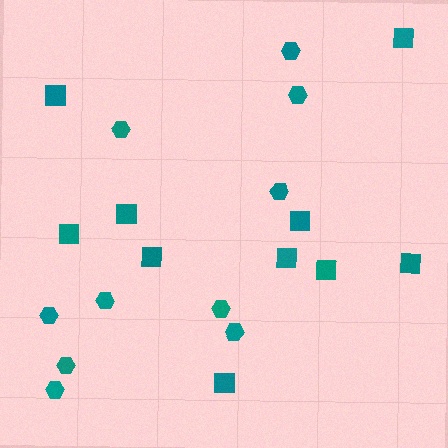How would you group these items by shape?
There are 2 groups: one group of squares (10) and one group of hexagons (10).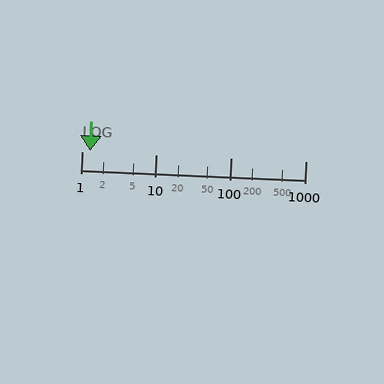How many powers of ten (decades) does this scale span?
The scale spans 3 decades, from 1 to 1000.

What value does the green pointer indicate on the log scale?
The pointer indicates approximately 1.3.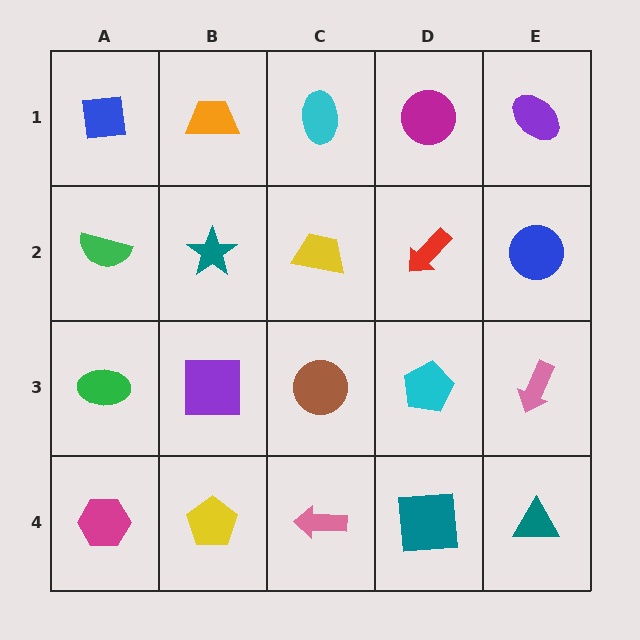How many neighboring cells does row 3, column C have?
4.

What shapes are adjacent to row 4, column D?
A cyan pentagon (row 3, column D), a pink arrow (row 4, column C), a teal triangle (row 4, column E).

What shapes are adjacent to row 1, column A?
A green semicircle (row 2, column A), an orange trapezoid (row 1, column B).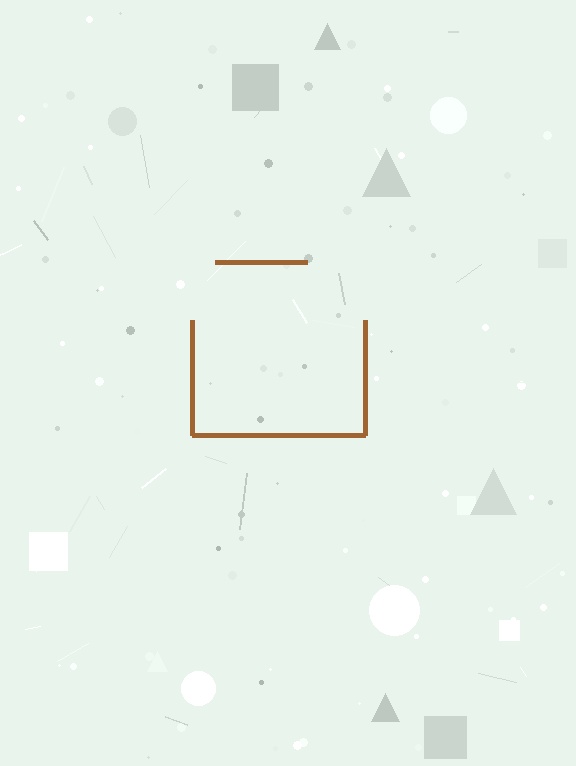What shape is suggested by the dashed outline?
The dashed outline suggests a square.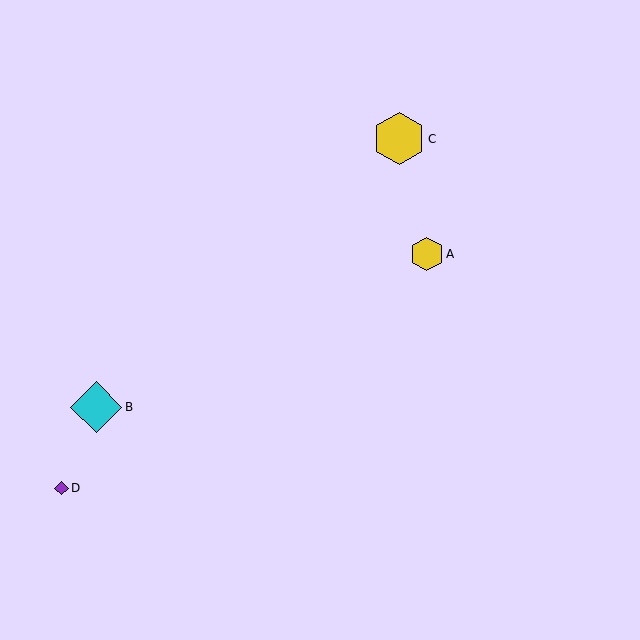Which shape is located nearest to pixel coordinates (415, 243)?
The yellow hexagon (labeled A) at (427, 254) is nearest to that location.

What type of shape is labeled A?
Shape A is a yellow hexagon.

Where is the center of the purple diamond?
The center of the purple diamond is at (61, 488).